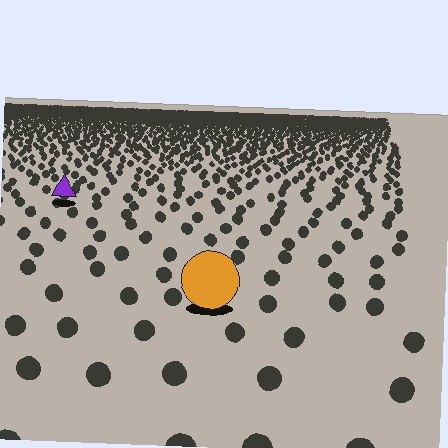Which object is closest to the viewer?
The orange circle is closest. The texture marks near it are larger and more spread out.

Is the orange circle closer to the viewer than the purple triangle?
Yes. The orange circle is closer — you can tell from the texture gradient: the ground texture is coarser near it.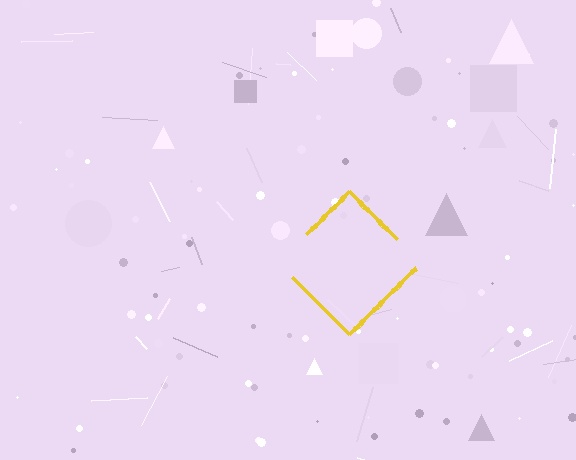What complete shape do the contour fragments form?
The contour fragments form a diamond.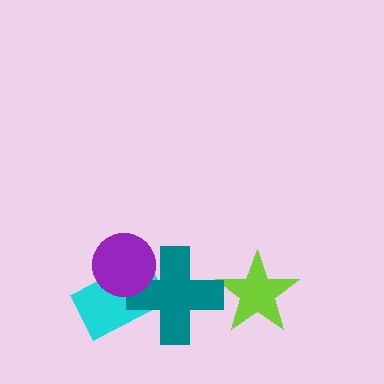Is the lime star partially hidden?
Yes, it is partially covered by another shape.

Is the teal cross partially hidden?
Yes, it is partially covered by another shape.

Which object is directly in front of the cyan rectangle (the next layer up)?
The teal cross is directly in front of the cyan rectangle.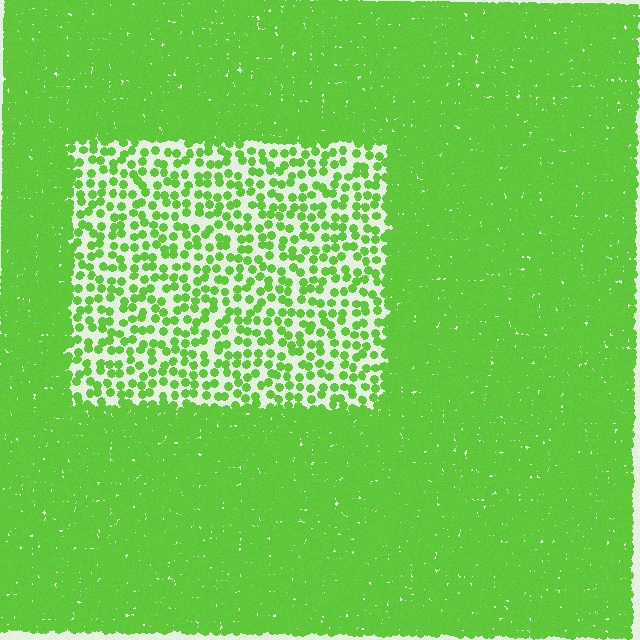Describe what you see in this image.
The image contains small lime elements arranged at two different densities. A rectangle-shaped region is visible where the elements are less densely packed than the surrounding area.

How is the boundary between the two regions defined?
The boundary is defined by a change in element density (approximately 3.2x ratio). All elements are the same color, size, and shape.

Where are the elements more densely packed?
The elements are more densely packed outside the rectangle boundary.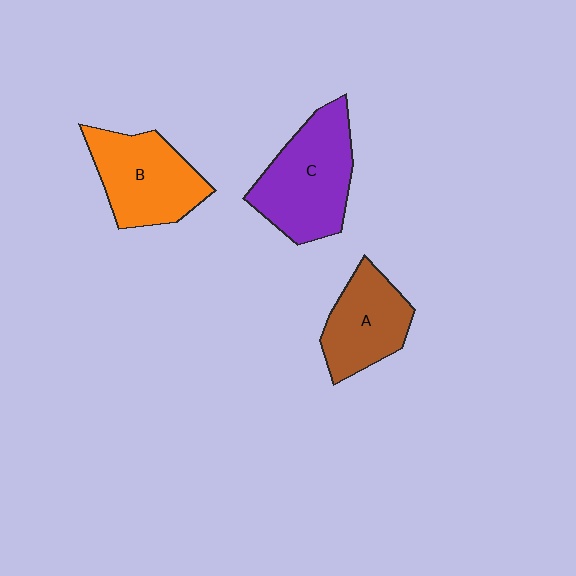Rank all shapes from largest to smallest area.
From largest to smallest: C (purple), B (orange), A (brown).